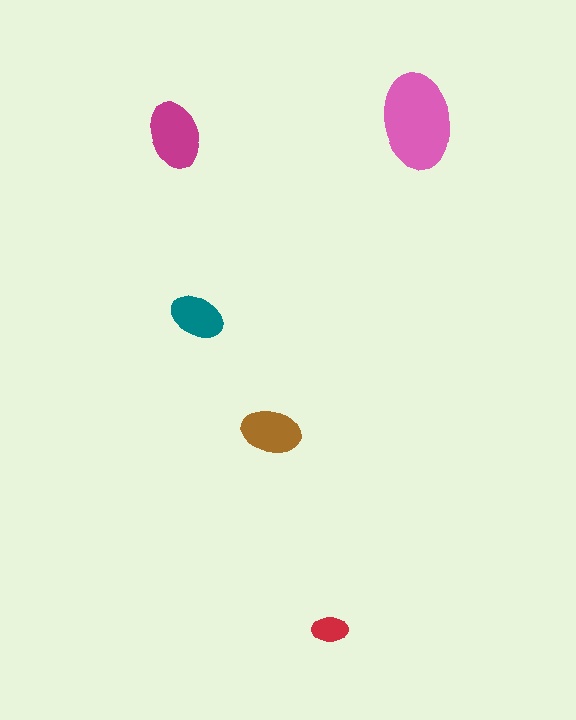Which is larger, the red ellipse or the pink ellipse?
The pink one.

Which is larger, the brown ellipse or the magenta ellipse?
The magenta one.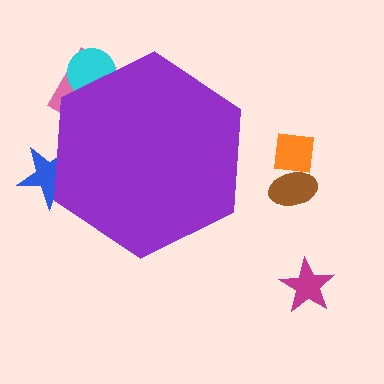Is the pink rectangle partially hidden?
Yes, the pink rectangle is partially hidden behind the purple hexagon.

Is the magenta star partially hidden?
No, the magenta star is fully visible.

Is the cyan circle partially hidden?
Yes, the cyan circle is partially hidden behind the purple hexagon.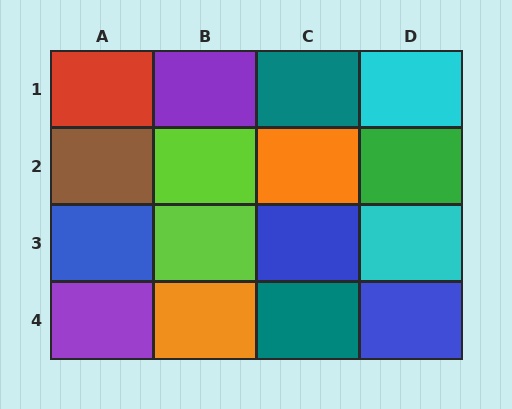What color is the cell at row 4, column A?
Purple.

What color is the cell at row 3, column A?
Blue.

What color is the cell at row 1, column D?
Cyan.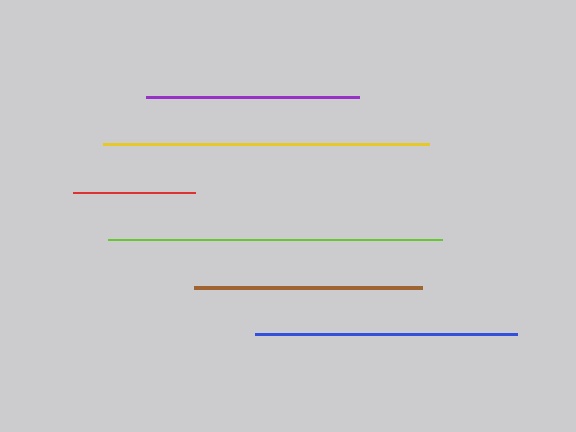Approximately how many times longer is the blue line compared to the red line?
The blue line is approximately 2.1 times the length of the red line.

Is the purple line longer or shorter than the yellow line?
The yellow line is longer than the purple line.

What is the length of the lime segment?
The lime segment is approximately 335 pixels long.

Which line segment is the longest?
The lime line is the longest at approximately 335 pixels.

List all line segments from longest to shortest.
From longest to shortest: lime, yellow, blue, brown, purple, red.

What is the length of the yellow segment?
The yellow segment is approximately 326 pixels long.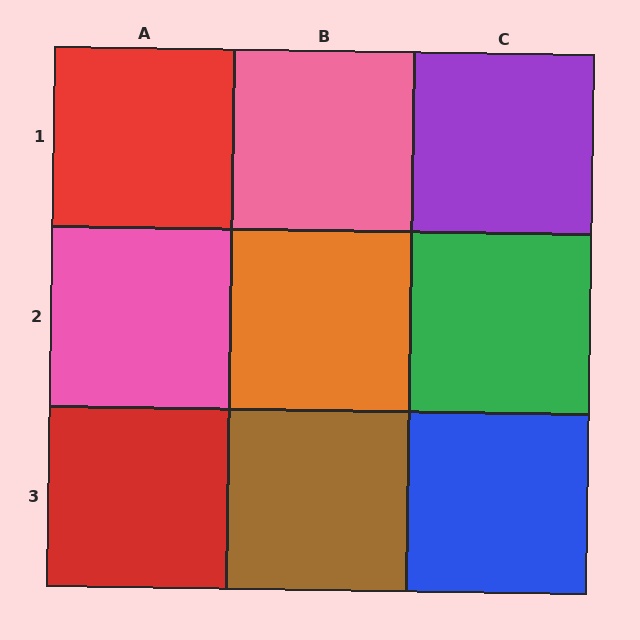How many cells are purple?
1 cell is purple.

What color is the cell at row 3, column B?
Brown.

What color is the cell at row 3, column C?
Blue.